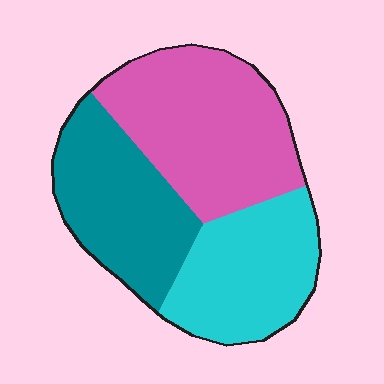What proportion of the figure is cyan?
Cyan covers roughly 30% of the figure.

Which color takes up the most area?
Pink, at roughly 40%.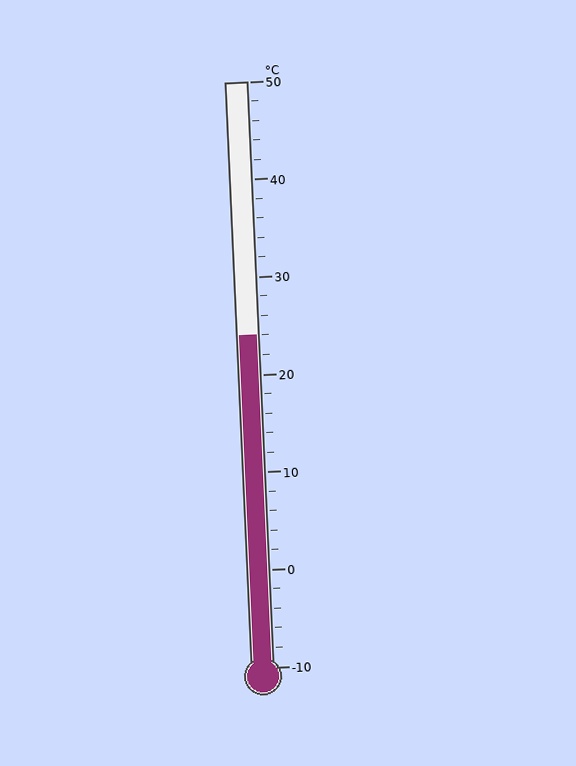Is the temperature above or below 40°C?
The temperature is below 40°C.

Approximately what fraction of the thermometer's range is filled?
The thermometer is filled to approximately 55% of its range.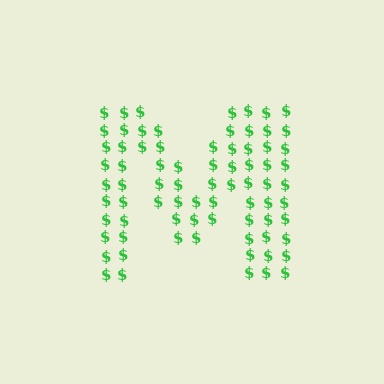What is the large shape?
The large shape is the letter M.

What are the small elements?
The small elements are dollar signs.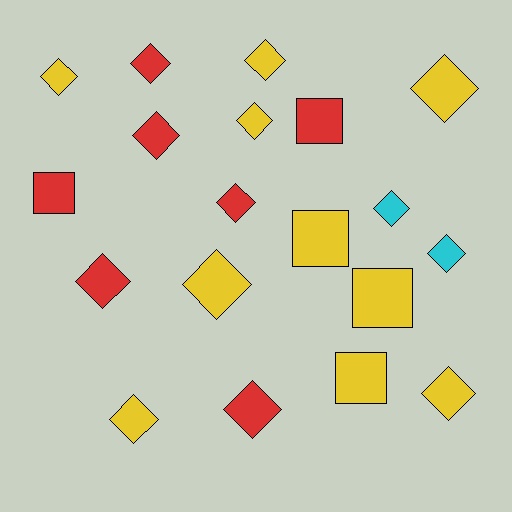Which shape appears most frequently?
Diamond, with 14 objects.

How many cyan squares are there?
There are no cyan squares.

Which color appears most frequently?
Yellow, with 10 objects.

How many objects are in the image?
There are 19 objects.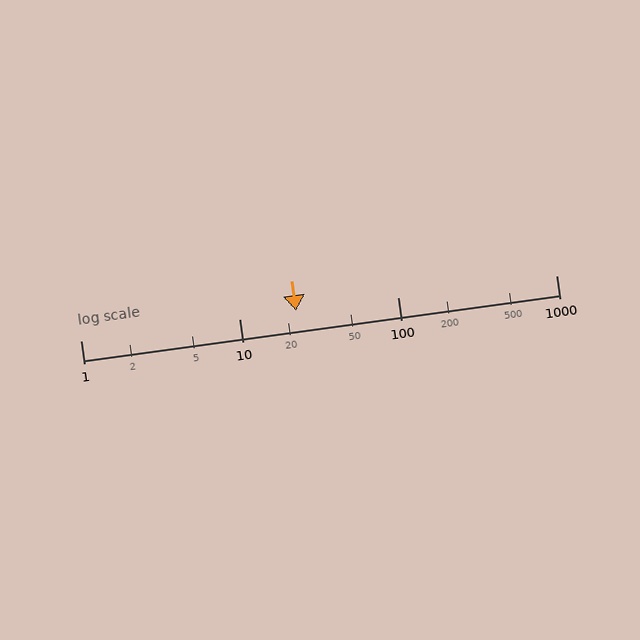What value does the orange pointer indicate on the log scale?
The pointer indicates approximately 23.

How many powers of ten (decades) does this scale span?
The scale spans 3 decades, from 1 to 1000.